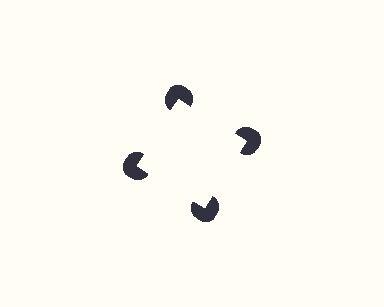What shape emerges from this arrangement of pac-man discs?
An illusory square — its edges are inferred from the aligned wedge cuts in the pac-man discs, not physically drawn.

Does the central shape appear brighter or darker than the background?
It typically appears slightly brighter than the background, even though no actual brightness change is drawn.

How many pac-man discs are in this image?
There are 4 — one at each vertex of the illusory square.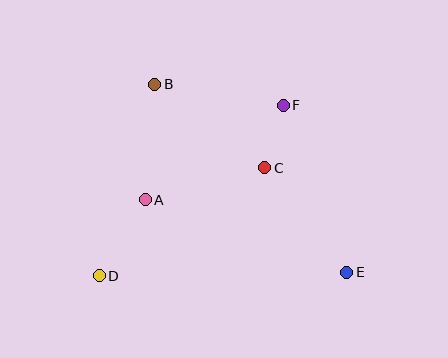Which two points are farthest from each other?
Points B and E are farthest from each other.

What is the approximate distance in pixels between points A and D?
The distance between A and D is approximately 89 pixels.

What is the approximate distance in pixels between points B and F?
The distance between B and F is approximately 130 pixels.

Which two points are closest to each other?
Points C and F are closest to each other.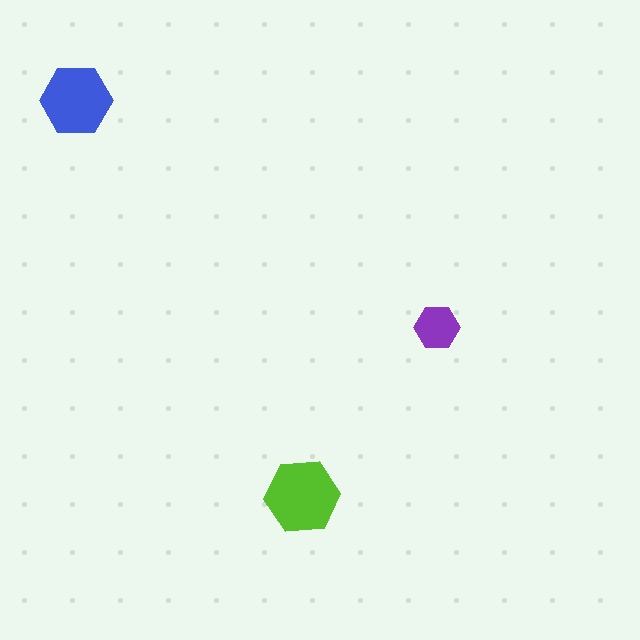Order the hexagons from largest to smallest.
the lime one, the blue one, the purple one.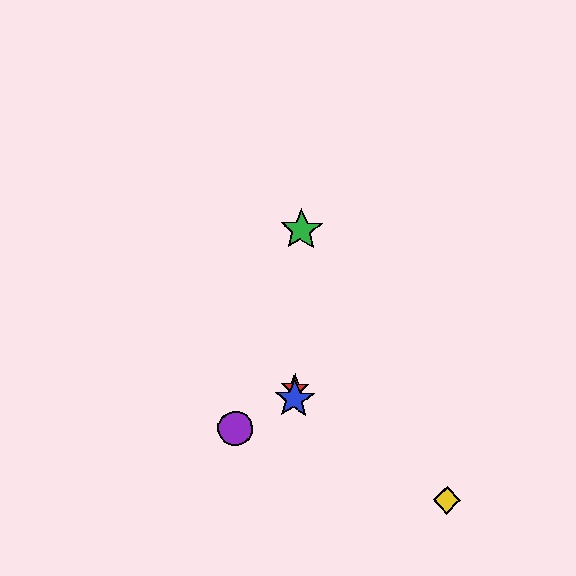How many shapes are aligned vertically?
3 shapes (the red star, the blue star, the green star) are aligned vertically.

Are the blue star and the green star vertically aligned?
Yes, both are at x≈294.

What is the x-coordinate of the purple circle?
The purple circle is at x≈235.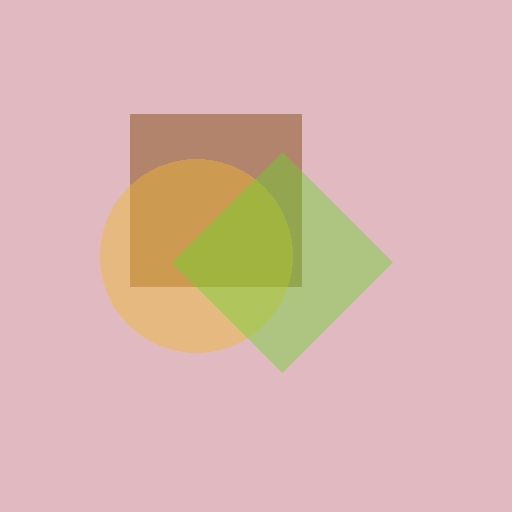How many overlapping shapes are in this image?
There are 3 overlapping shapes in the image.